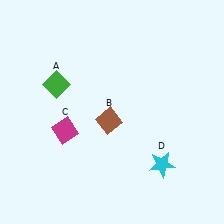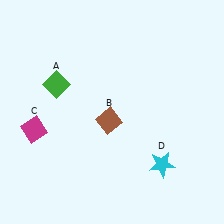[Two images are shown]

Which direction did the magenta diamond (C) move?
The magenta diamond (C) moved left.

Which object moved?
The magenta diamond (C) moved left.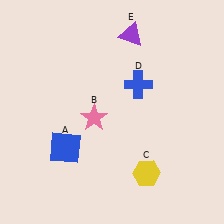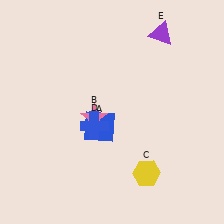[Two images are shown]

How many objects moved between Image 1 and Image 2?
3 objects moved between the two images.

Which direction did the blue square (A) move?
The blue square (A) moved right.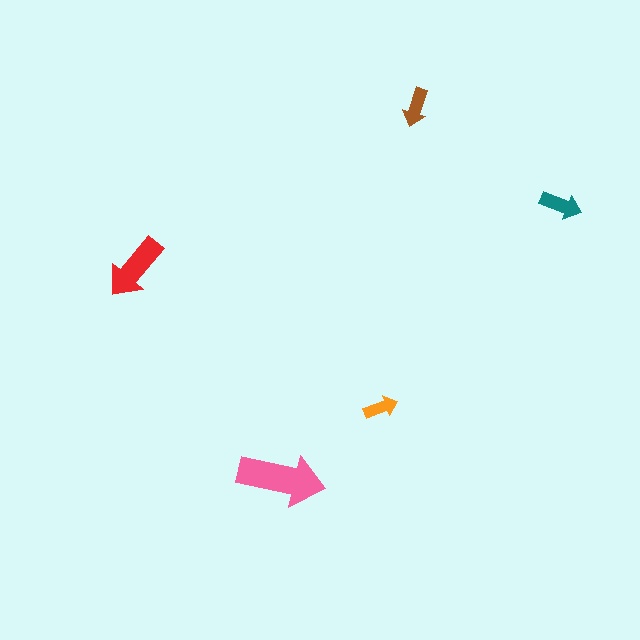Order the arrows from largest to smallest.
the pink one, the red one, the teal one, the brown one, the orange one.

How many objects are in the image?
There are 5 objects in the image.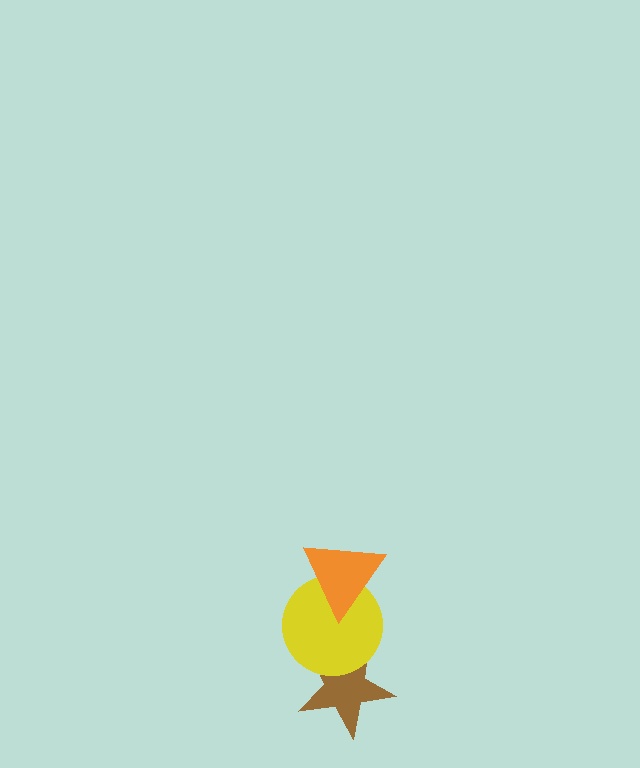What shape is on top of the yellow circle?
The orange triangle is on top of the yellow circle.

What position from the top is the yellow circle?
The yellow circle is 2nd from the top.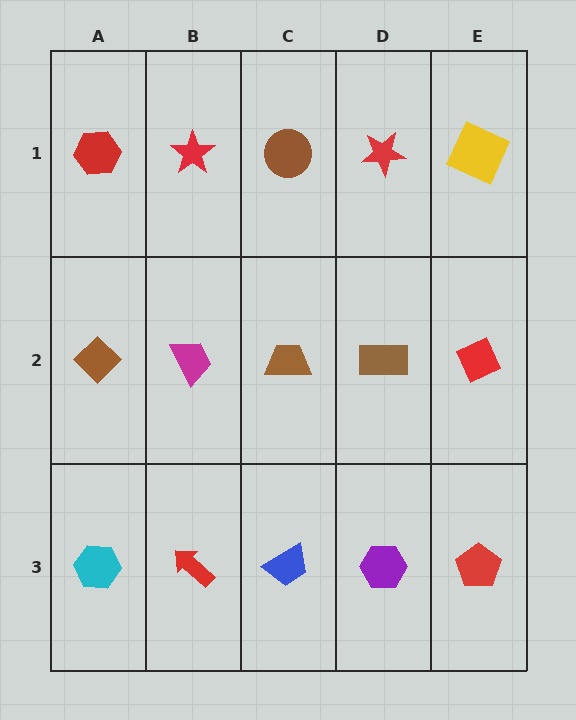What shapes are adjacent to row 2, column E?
A yellow square (row 1, column E), a red pentagon (row 3, column E), a brown rectangle (row 2, column D).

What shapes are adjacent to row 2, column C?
A brown circle (row 1, column C), a blue trapezoid (row 3, column C), a magenta trapezoid (row 2, column B), a brown rectangle (row 2, column D).